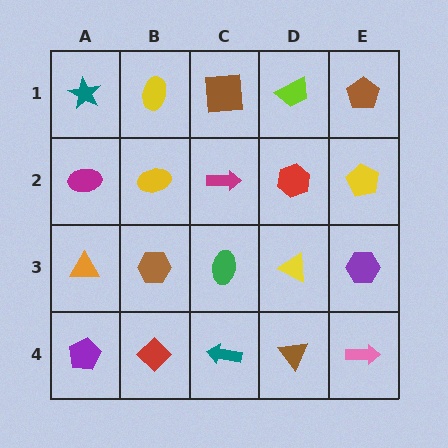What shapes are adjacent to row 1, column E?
A yellow pentagon (row 2, column E), a lime trapezoid (row 1, column D).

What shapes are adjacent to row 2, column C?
A brown square (row 1, column C), a green ellipse (row 3, column C), a yellow ellipse (row 2, column B), a red hexagon (row 2, column D).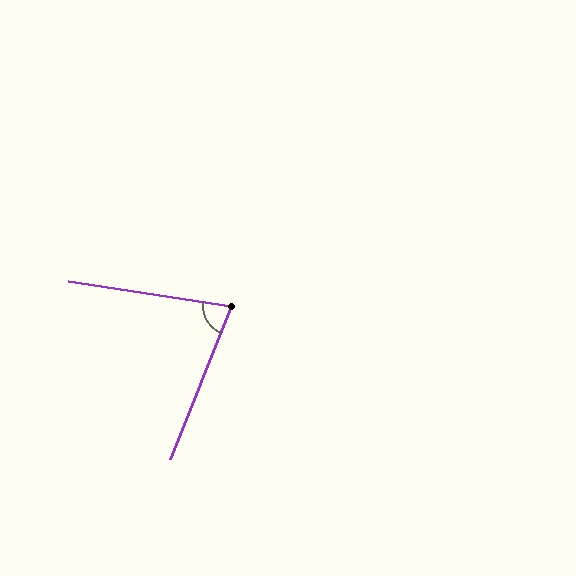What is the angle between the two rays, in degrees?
Approximately 77 degrees.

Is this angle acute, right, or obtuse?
It is acute.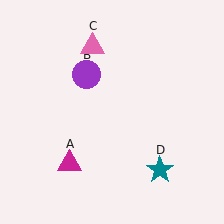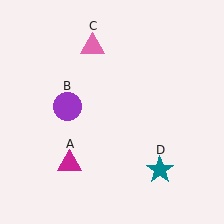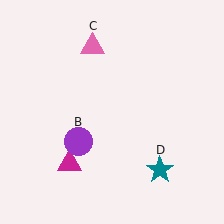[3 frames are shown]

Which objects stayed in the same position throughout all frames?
Magenta triangle (object A) and pink triangle (object C) and teal star (object D) remained stationary.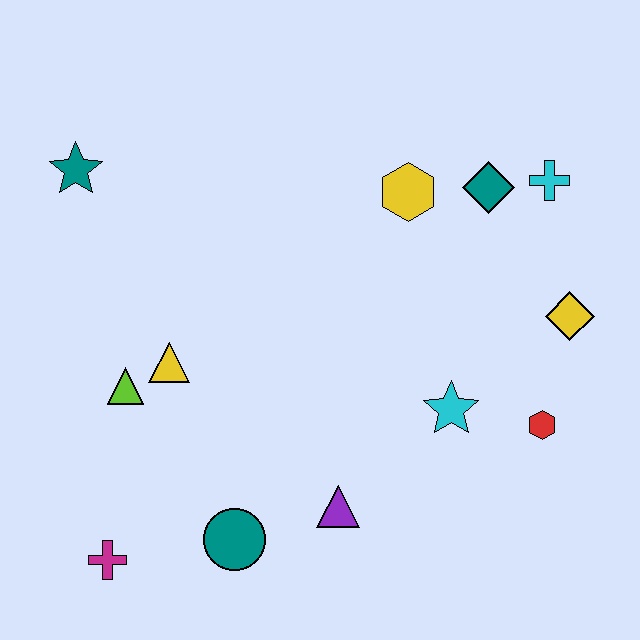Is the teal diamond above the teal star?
No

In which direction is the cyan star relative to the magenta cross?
The cyan star is to the right of the magenta cross.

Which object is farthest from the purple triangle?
The teal star is farthest from the purple triangle.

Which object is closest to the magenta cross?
The teal circle is closest to the magenta cross.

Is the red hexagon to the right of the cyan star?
Yes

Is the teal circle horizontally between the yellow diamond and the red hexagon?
No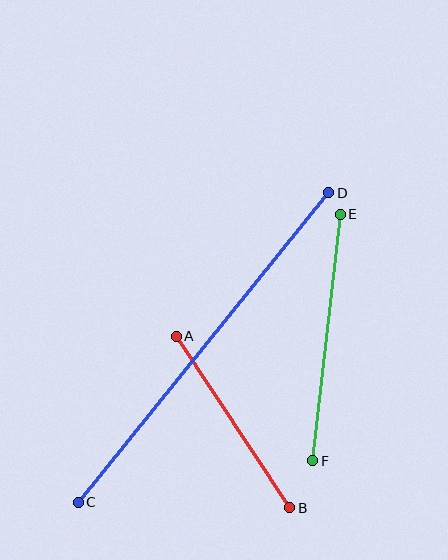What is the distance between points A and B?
The distance is approximately 206 pixels.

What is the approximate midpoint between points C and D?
The midpoint is at approximately (203, 347) pixels.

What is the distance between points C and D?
The distance is approximately 398 pixels.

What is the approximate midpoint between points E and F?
The midpoint is at approximately (326, 338) pixels.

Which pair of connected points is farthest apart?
Points C and D are farthest apart.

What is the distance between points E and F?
The distance is approximately 248 pixels.